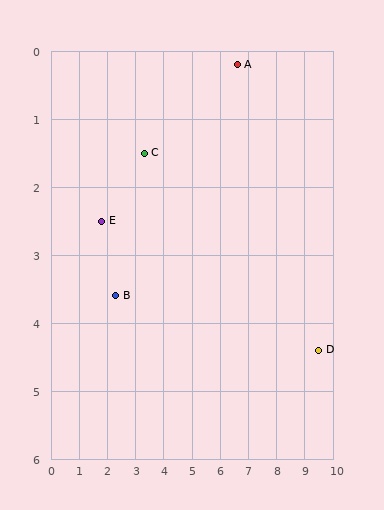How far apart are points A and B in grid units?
Points A and B are about 5.5 grid units apart.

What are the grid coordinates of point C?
Point C is at approximately (3.3, 1.5).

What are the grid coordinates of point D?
Point D is at approximately (9.5, 4.4).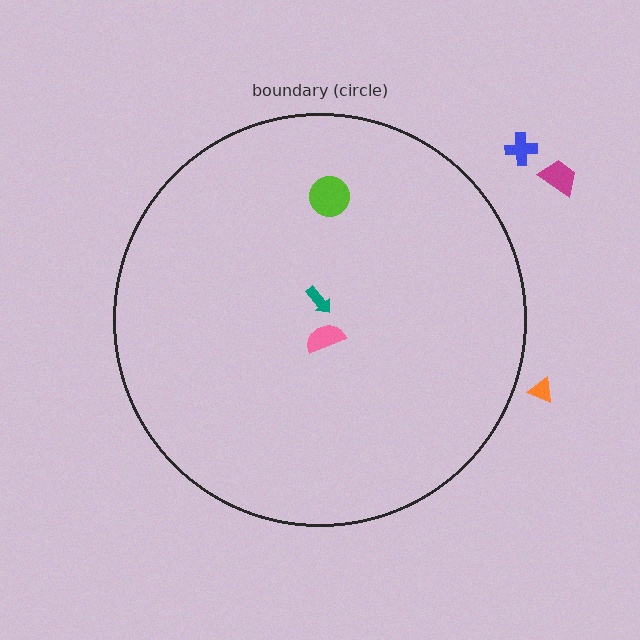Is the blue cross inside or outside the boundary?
Outside.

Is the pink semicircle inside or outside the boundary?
Inside.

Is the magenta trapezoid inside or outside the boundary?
Outside.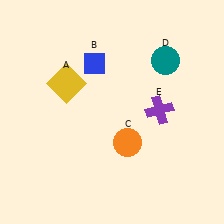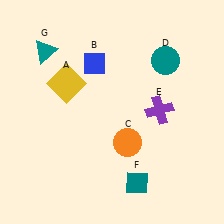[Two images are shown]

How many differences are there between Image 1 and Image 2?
There are 2 differences between the two images.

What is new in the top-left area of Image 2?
A teal triangle (G) was added in the top-left area of Image 2.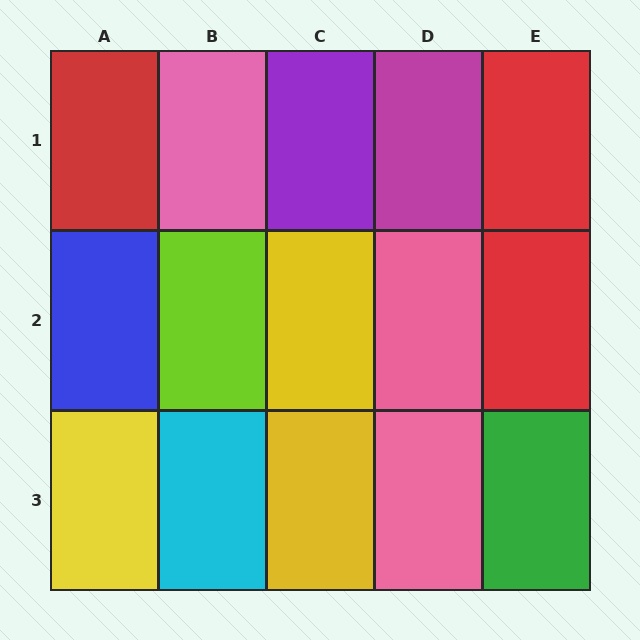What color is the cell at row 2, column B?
Lime.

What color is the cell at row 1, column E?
Red.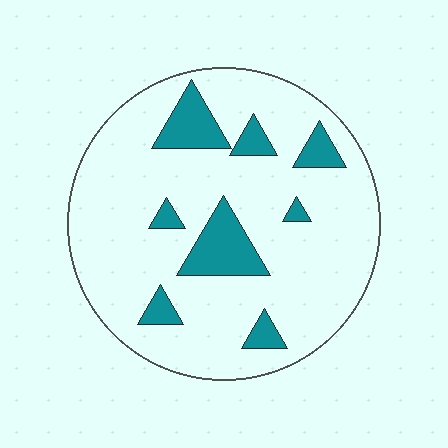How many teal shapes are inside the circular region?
8.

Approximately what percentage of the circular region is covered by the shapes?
Approximately 15%.